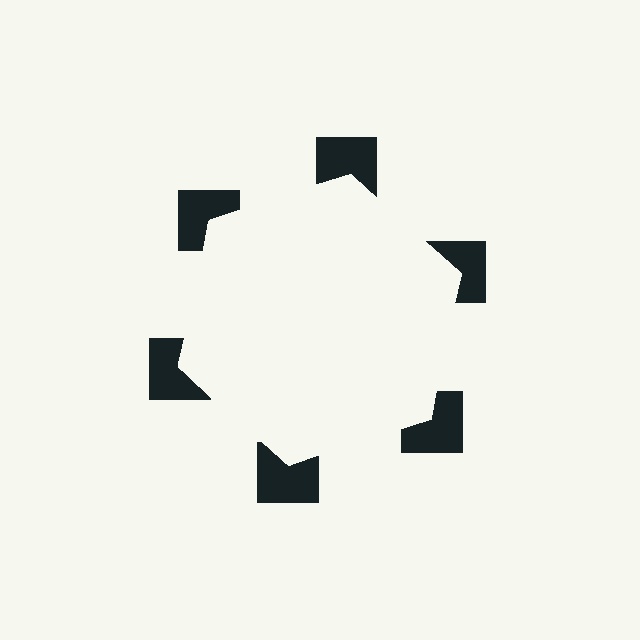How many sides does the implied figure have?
6 sides.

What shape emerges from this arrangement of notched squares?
An illusory hexagon — its edges are inferred from the aligned wedge cuts in the notched squares, not physically drawn.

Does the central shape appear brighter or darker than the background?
It typically appears slightly brighter than the background, even though no actual brightness change is drawn.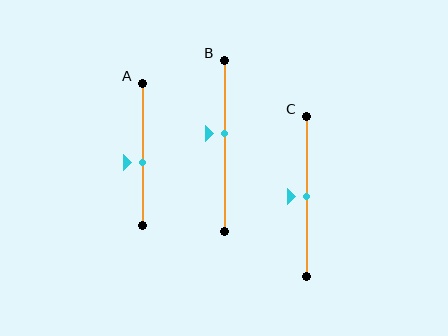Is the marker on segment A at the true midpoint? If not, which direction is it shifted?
No, the marker on segment A is shifted downward by about 5% of the segment length.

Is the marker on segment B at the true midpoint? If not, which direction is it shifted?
No, the marker on segment B is shifted upward by about 7% of the segment length.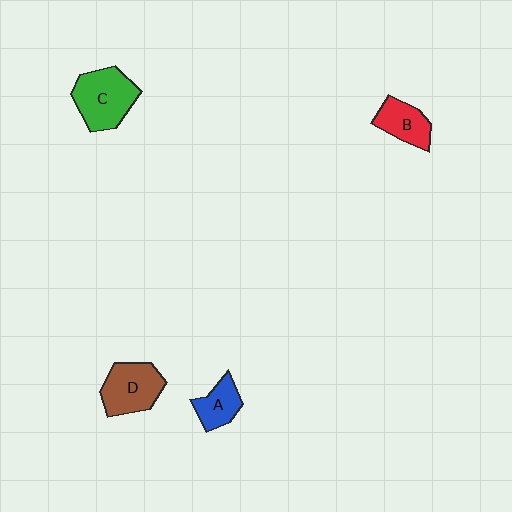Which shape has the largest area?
Shape C (green).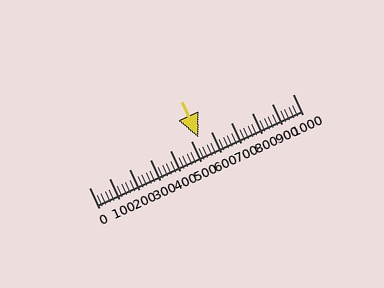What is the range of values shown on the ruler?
The ruler shows values from 0 to 1000.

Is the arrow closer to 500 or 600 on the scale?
The arrow is closer to 500.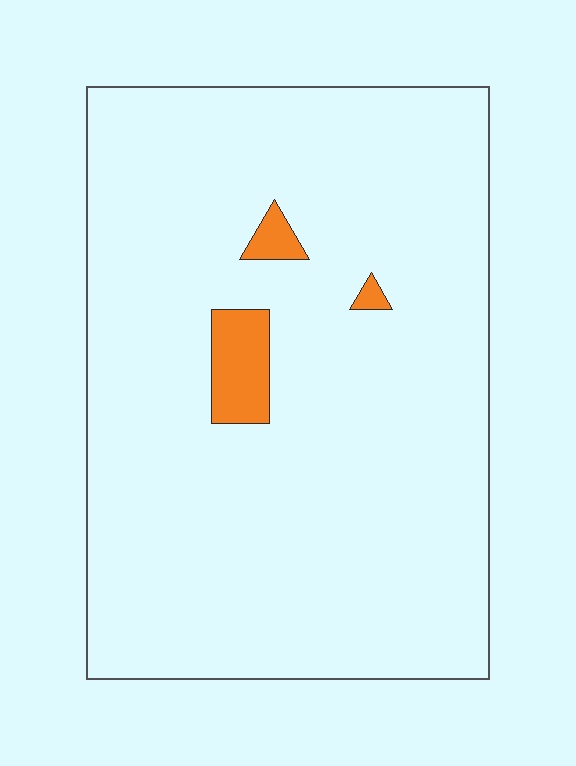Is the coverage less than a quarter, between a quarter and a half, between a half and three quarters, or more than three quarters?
Less than a quarter.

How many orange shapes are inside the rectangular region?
3.